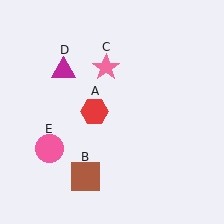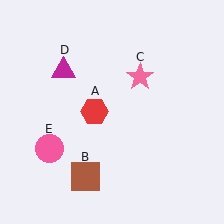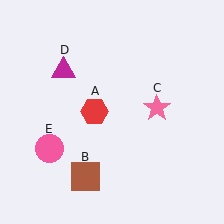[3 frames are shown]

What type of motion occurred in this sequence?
The pink star (object C) rotated clockwise around the center of the scene.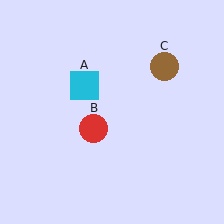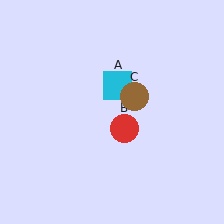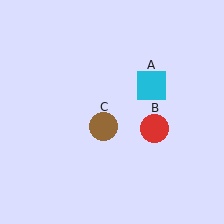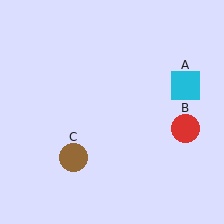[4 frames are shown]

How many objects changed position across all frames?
3 objects changed position: cyan square (object A), red circle (object B), brown circle (object C).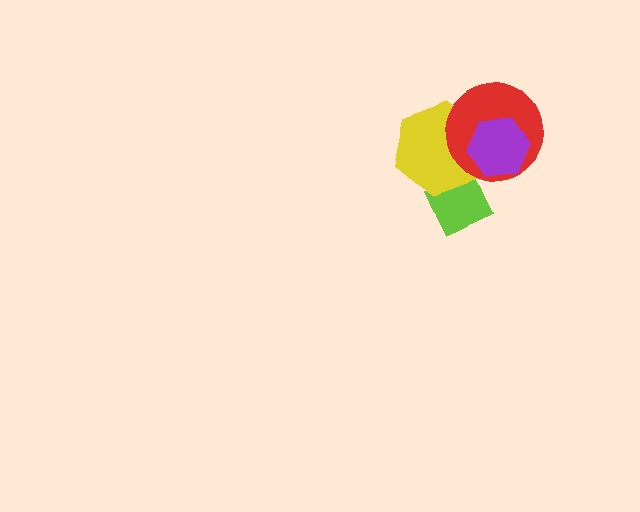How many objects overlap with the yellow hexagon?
3 objects overlap with the yellow hexagon.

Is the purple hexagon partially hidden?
No, no other shape covers it.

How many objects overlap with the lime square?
1 object overlaps with the lime square.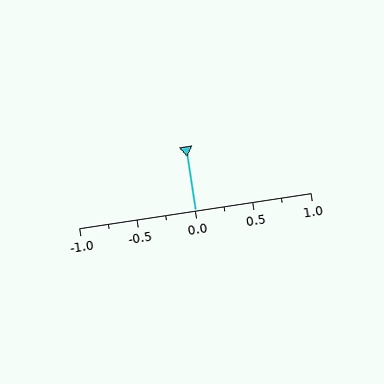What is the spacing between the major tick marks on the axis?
The major ticks are spaced 0.5 apart.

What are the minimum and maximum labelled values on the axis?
The axis runs from -1.0 to 1.0.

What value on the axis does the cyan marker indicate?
The marker indicates approximately 0.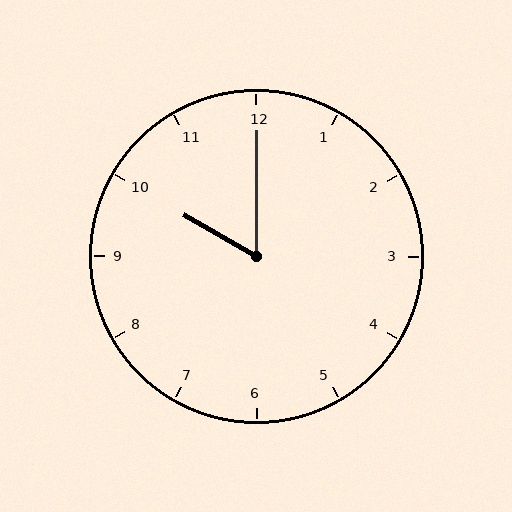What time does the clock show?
10:00.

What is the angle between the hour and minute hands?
Approximately 60 degrees.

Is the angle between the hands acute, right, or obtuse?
It is acute.